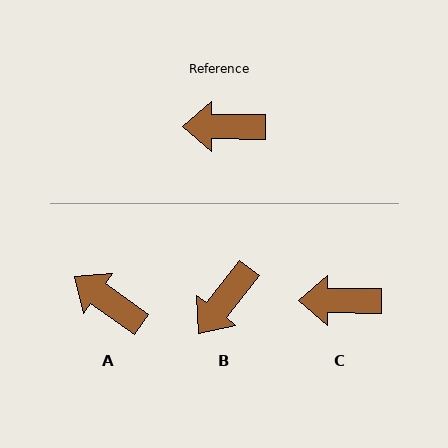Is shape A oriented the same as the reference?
No, it is off by about 35 degrees.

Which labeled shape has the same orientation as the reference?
C.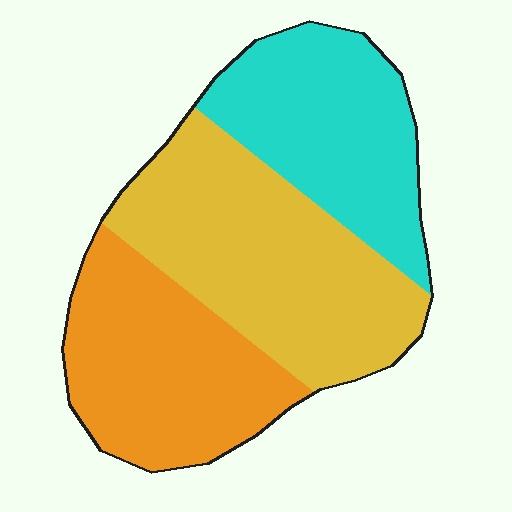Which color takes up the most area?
Yellow, at roughly 40%.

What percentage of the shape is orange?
Orange takes up about one third (1/3) of the shape.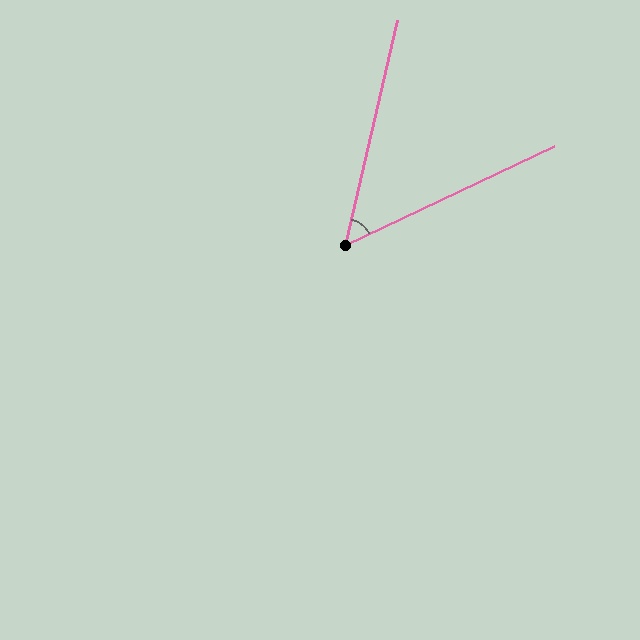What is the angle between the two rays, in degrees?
Approximately 52 degrees.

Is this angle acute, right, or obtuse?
It is acute.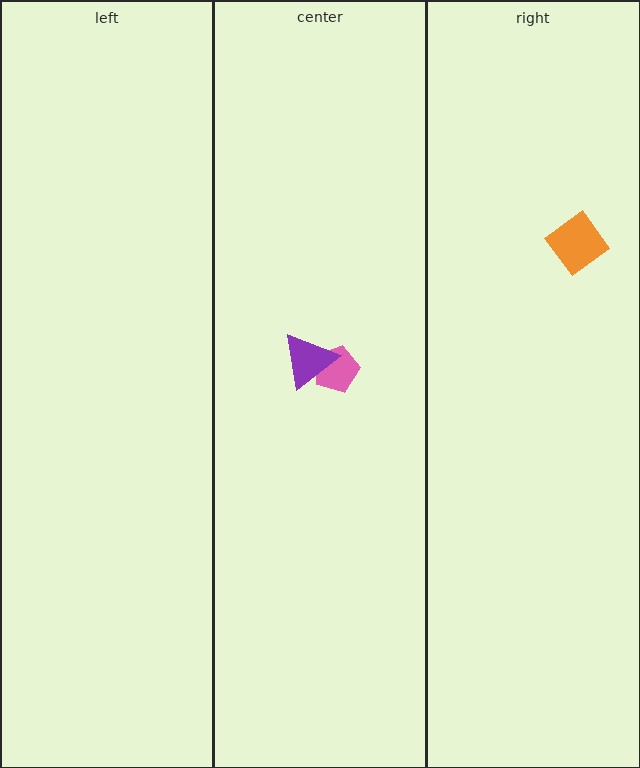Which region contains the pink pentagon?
The center region.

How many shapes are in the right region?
1.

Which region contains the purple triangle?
The center region.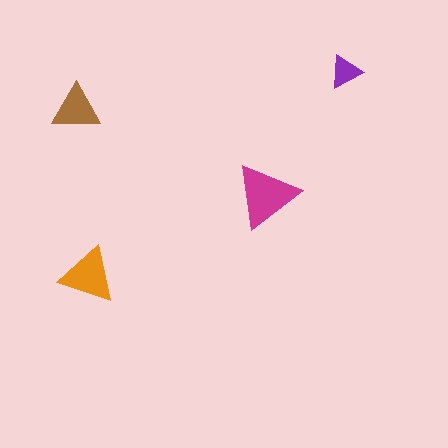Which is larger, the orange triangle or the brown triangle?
The orange one.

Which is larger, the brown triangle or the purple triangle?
The brown one.